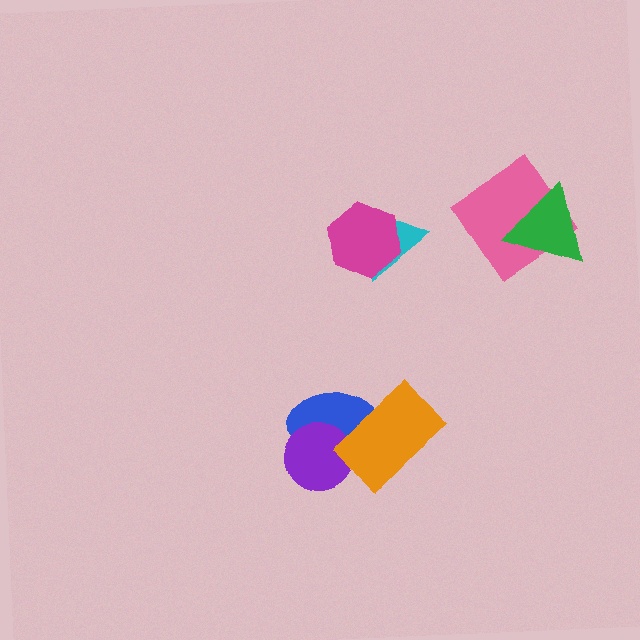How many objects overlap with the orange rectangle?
2 objects overlap with the orange rectangle.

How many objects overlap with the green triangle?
1 object overlaps with the green triangle.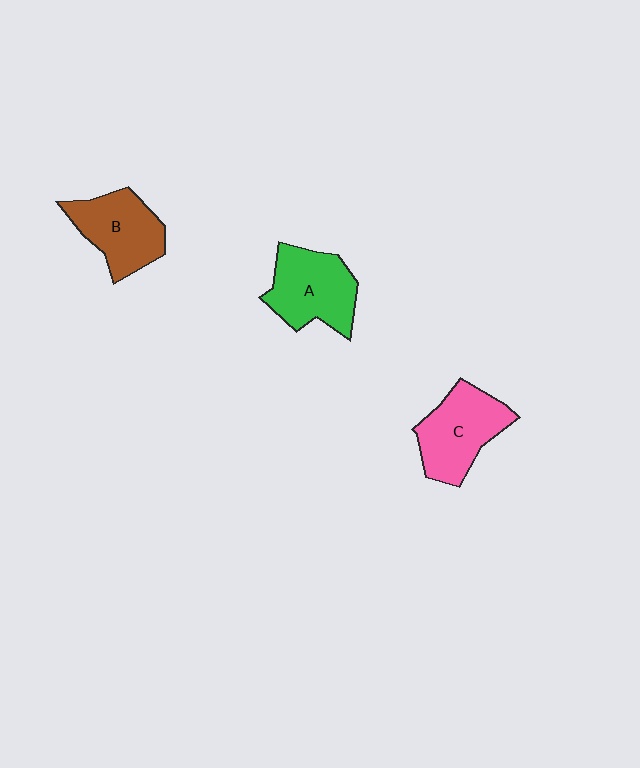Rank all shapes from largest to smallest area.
From largest to smallest: C (pink), A (green), B (brown).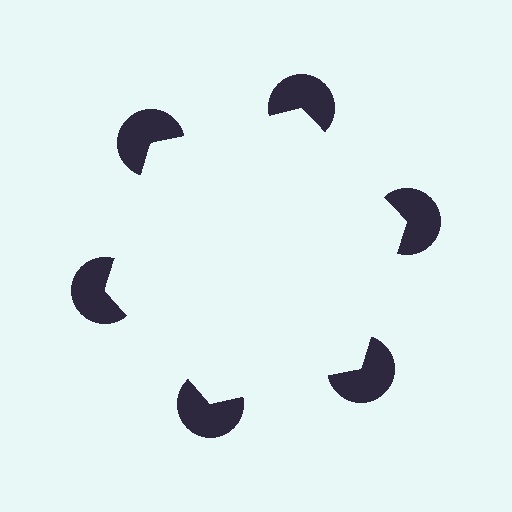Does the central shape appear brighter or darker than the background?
It typically appears slightly brighter than the background, even though no actual brightness change is drawn.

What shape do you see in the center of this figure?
An illusory hexagon — its edges are inferred from the aligned wedge cuts in the pac-man discs, not physically drawn.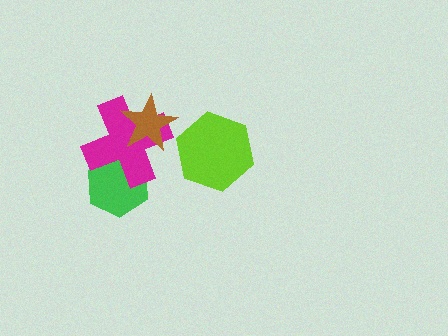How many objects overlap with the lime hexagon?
0 objects overlap with the lime hexagon.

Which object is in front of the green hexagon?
The magenta cross is in front of the green hexagon.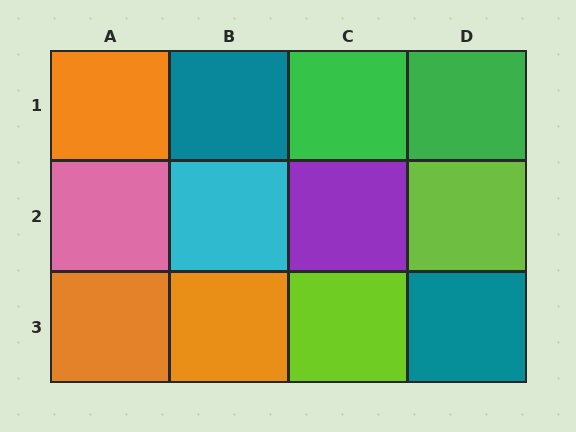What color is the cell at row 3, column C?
Lime.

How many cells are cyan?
1 cell is cyan.